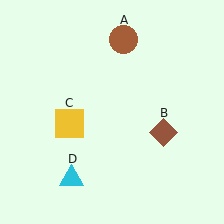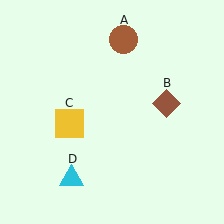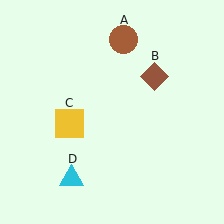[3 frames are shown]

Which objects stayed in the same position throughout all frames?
Brown circle (object A) and yellow square (object C) and cyan triangle (object D) remained stationary.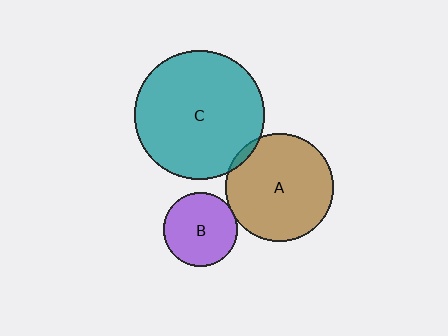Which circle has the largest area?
Circle C (teal).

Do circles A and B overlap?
Yes.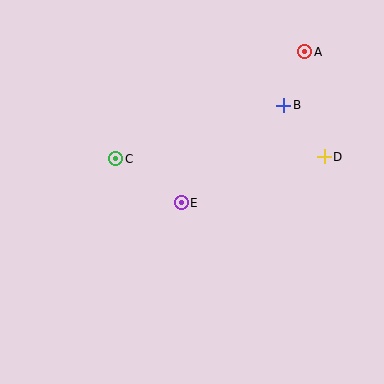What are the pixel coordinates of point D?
Point D is at (324, 157).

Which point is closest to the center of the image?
Point E at (181, 203) is closest to the center.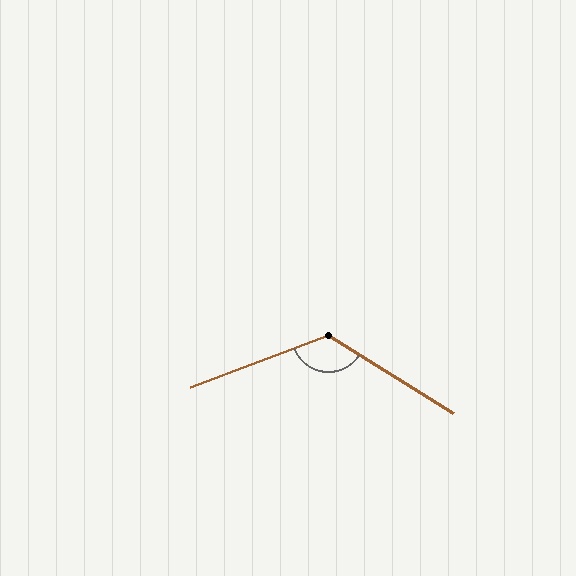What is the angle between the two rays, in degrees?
Approximately 127 degrees.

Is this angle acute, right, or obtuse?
It is obtuse.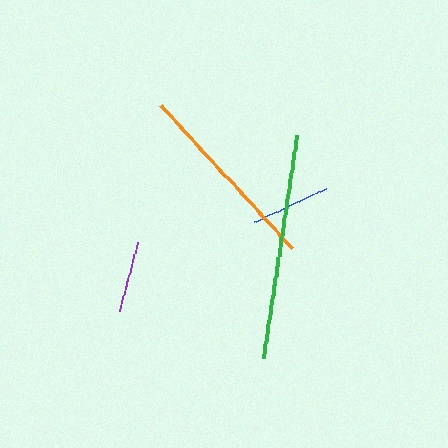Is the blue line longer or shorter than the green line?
The green line is longer than the blue line.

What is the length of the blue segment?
The blue segment is approximately 79 pixels long.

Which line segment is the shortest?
The purple line is the shortest at approximately 72 pixels.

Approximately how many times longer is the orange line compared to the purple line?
The orange line is approximately 2.7 times the length of the purple line.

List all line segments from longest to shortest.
From longest to shortest: green, orange, blue, purple.